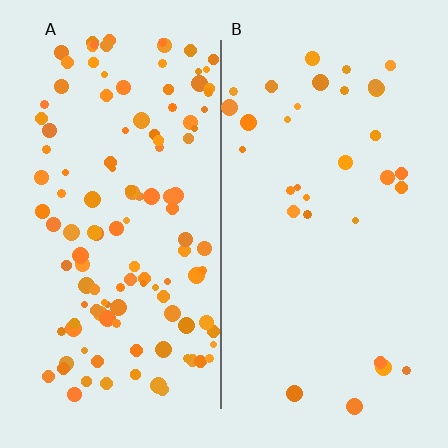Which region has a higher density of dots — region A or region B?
A (the left).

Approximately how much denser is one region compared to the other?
Approximately 3.8× — region A over region B.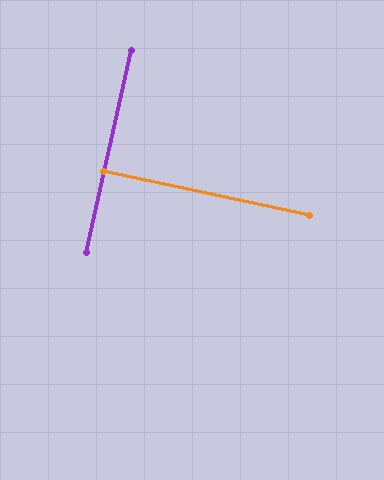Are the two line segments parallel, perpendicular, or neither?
Perpendicular — they meet at approximately 89°.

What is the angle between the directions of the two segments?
Approximately 89 degrees.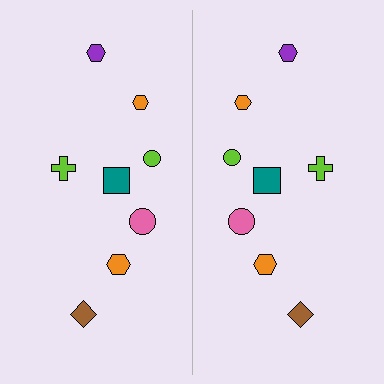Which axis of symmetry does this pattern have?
The pattern has a vertical axis of symmetry running through the center of the image.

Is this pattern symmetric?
Yes, this pattern has bilateral (reflection) symmetry.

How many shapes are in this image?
There are 16 shapes in this image.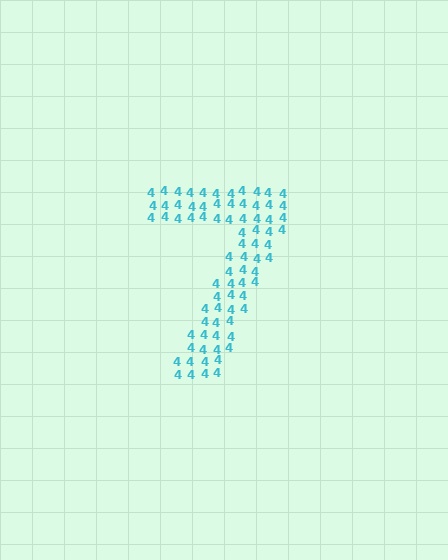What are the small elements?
The small elements are digit 4's.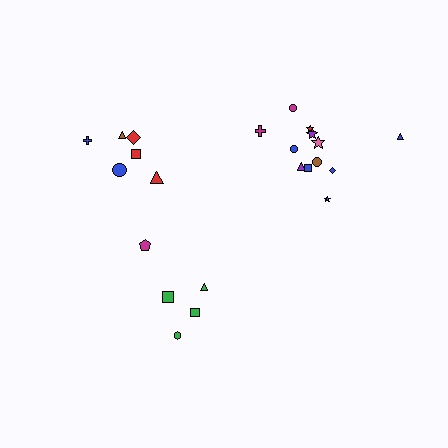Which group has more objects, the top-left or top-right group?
The top-right group.